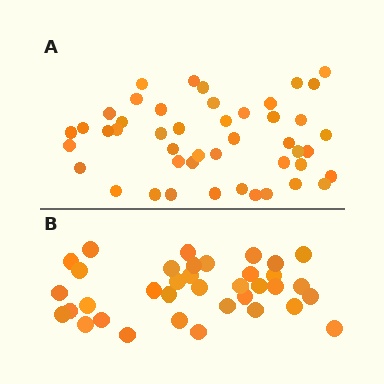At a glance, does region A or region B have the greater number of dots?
Region A (the top region) has more dots.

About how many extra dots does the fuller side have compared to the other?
Region A has roughly 10 or so more dots than region B.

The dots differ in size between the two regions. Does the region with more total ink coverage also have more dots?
No. Region B has more total ink coverage because its dots are larger, but region A actually contains more individual dots. Total area can be misleading — the number of items is what matters here.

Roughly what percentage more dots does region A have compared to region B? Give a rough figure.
About 30% more.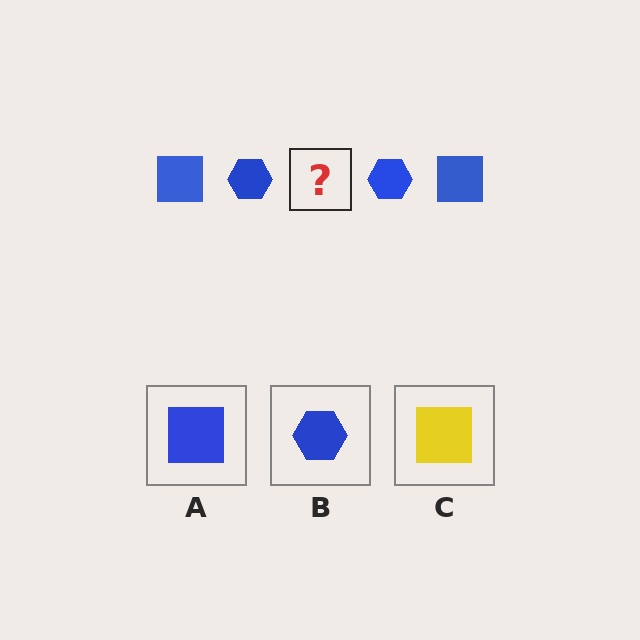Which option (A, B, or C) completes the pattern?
A.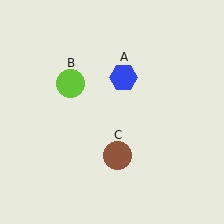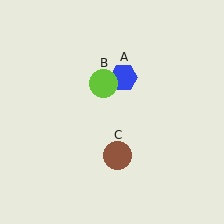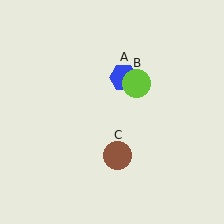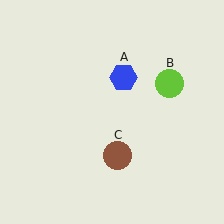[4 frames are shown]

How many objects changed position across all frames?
1 object changed position: lime circle (object B).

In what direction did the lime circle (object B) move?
The lime circle (object B) moved right.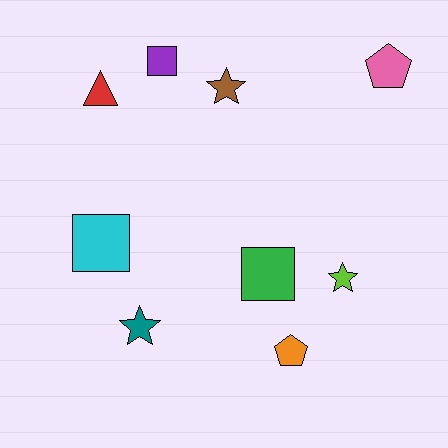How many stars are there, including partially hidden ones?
There are 3 stars.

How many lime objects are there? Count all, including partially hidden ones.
There is 1 lime object.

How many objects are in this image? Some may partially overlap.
There are 9 objects.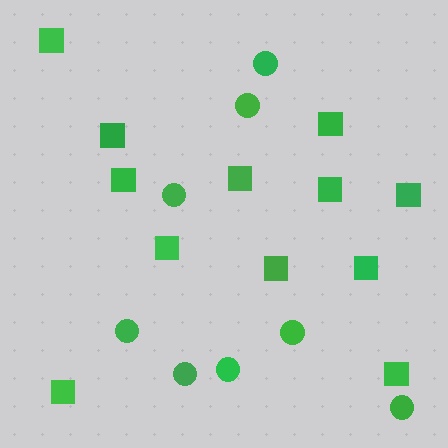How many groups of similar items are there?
There are 2 groups: one group of squares (12) and one group of circles (8).